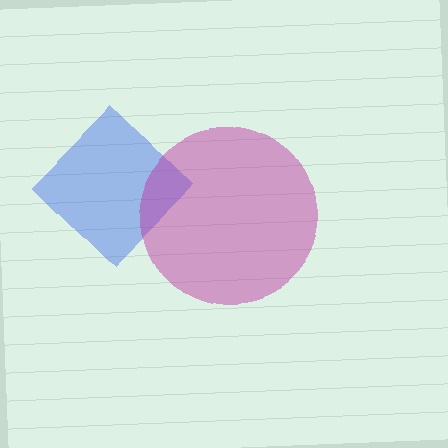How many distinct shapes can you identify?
There are 2 distinct shapes: a blue diamond, a magenta circle.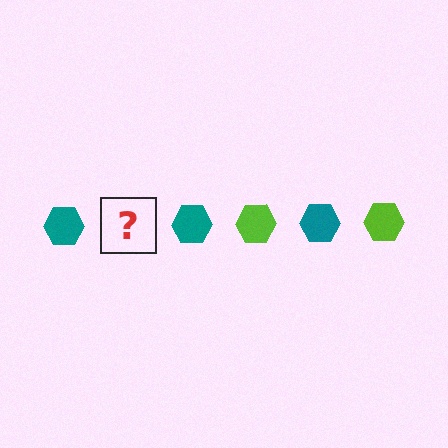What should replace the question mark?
The question mark should be replaced with a lime hexagon.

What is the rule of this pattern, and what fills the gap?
The rule is that the pattern cycles through teal, lime hexagons. The gap should be filled with a lime hexagon.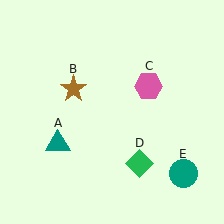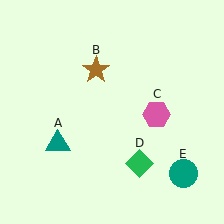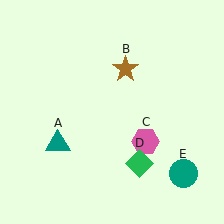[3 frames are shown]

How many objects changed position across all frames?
2 objects changed position: brown star (object B), pink hexagon (object C).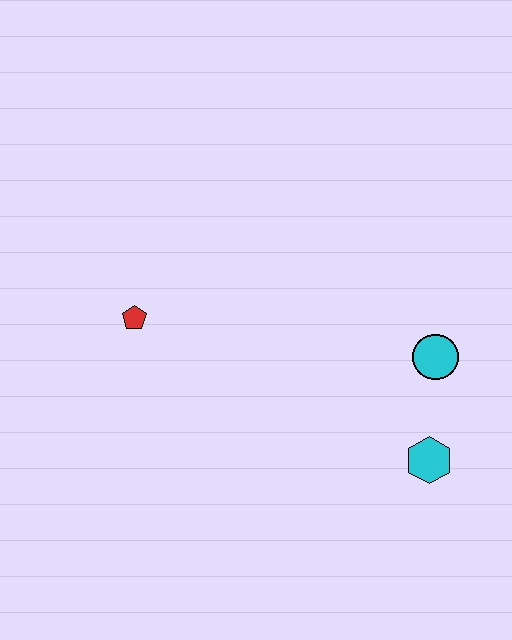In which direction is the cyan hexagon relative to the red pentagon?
The cyan hexagon is to the right of the red pentagon.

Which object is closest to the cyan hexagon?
The cyan circle is closest to the cyan hexagon.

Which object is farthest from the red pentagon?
The cyan hexagon is farthest from the red pentagon.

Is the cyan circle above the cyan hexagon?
Yes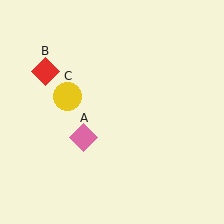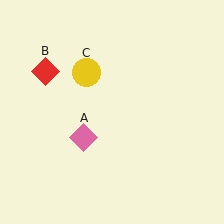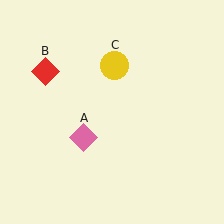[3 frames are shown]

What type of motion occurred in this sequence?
The yellow circle (object C) rotated clockwise around the center of the scene.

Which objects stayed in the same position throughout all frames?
Pink diamond (object A) and red diamond (object B) remained stationary.